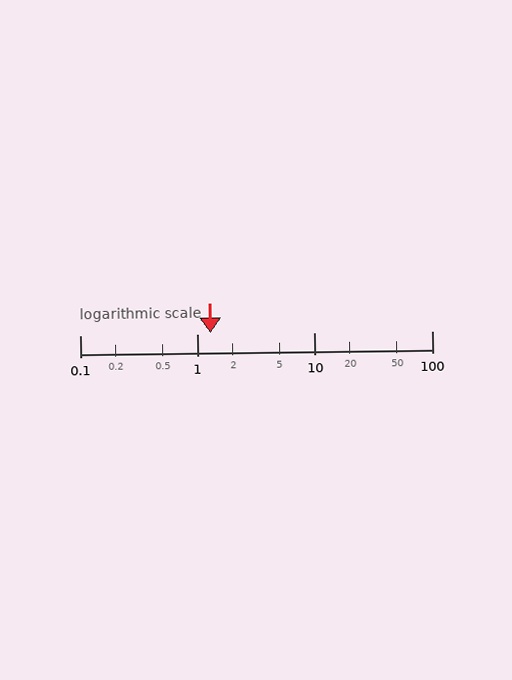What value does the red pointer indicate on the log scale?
The pointer indicates approximately 1.3.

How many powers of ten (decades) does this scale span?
The scale spans 3 decades, from 0.1 to 100.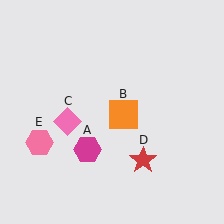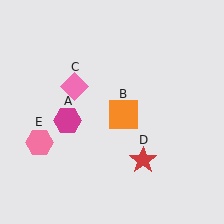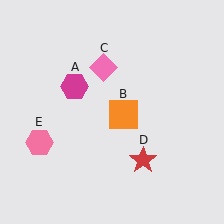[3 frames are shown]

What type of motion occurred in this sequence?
The magenta hexagon (object A), pink diamond (object C) rotated clockwise around the center of the scene.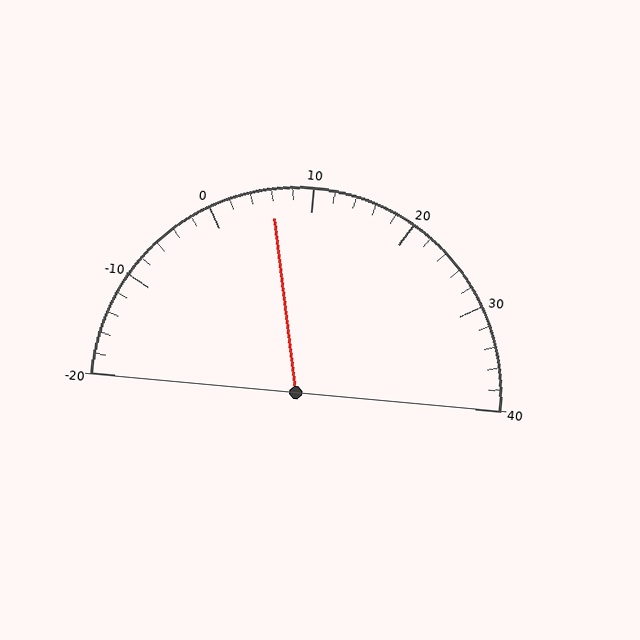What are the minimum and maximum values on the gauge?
The gauge ranges from -20 to 40.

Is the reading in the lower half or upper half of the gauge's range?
The reading is in the lower half of the range (-20 to 40).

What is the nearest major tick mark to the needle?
The nearest major tick mark is 10.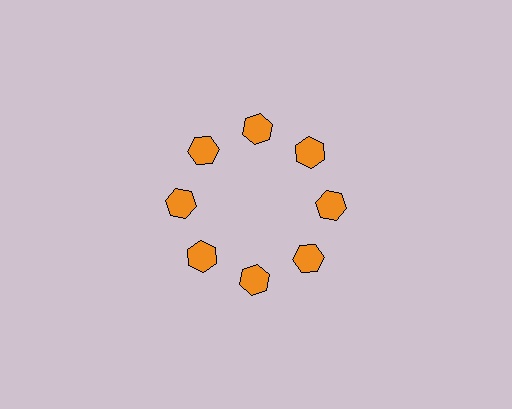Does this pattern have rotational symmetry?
Yes, this pattern has 8-fold rotational symmetry. It looks the same after rotating 45 degrees around the center.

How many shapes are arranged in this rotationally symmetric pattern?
There are 8 shapes, arranged in 8 groups of 1.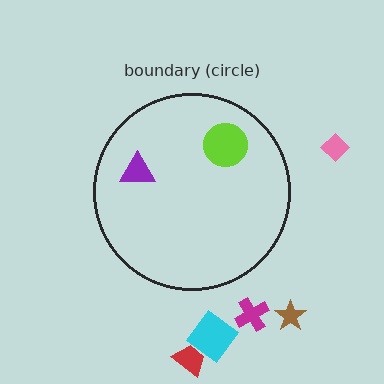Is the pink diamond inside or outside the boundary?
Outside.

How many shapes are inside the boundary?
2 inside, 5 outside.